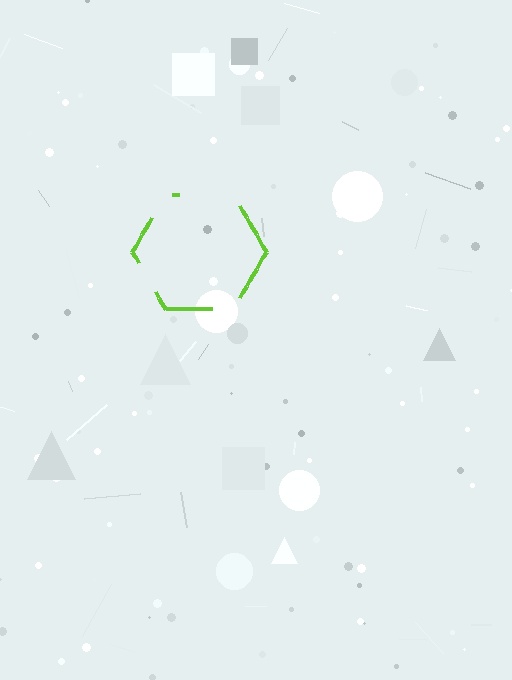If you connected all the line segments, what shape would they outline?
They would outline a hexagon.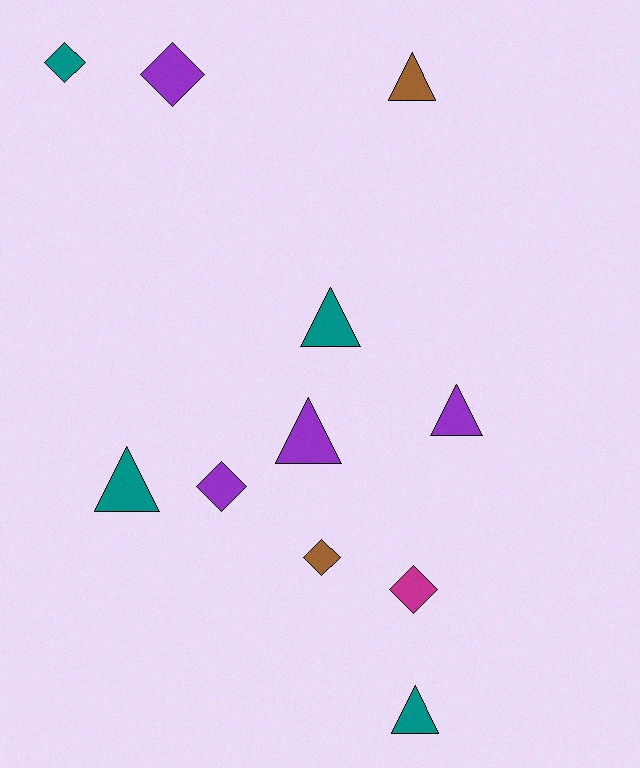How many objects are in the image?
There are 11 objects.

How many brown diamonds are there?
There is 1 brown diamond.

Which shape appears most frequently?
Triangle, with 6 objects.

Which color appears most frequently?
Purple, with 4 objects.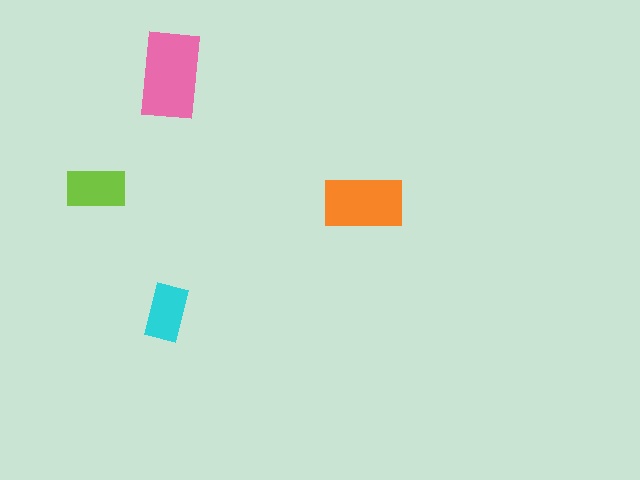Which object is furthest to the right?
The orange rectangle is rightmost.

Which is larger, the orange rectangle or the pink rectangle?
The pink one.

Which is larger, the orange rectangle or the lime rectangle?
The orange one.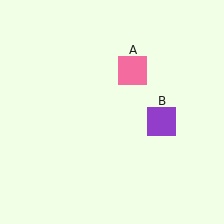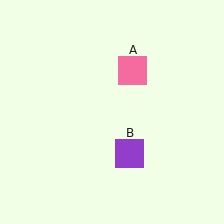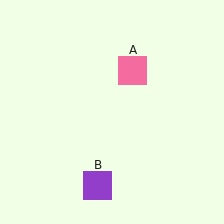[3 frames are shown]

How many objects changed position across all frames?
1 object changed position: purple square (object B).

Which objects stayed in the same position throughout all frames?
Pink square (object A) remained stationary.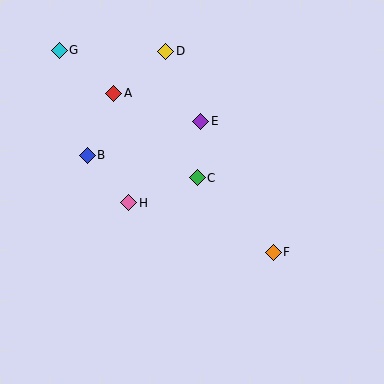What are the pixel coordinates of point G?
Point G is at (59, 50).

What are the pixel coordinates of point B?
Point B is at (87, 155).